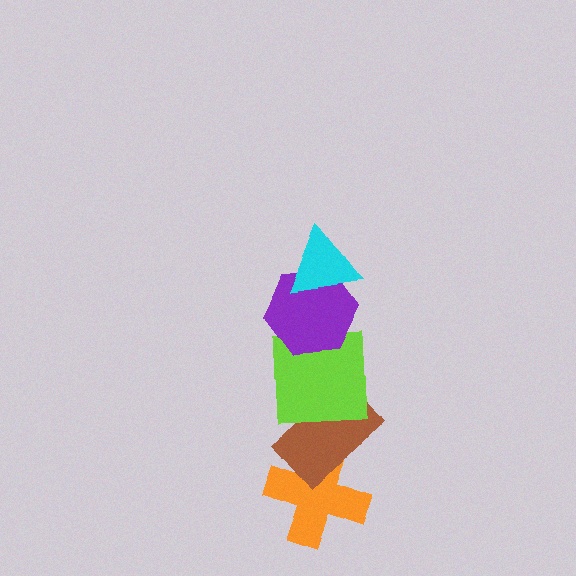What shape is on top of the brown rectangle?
The lime square is on top of the brown rectangle.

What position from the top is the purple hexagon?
The purple hexagon is 2nd from the top.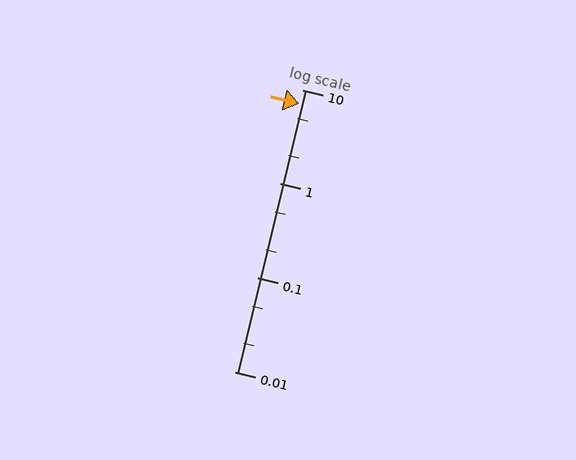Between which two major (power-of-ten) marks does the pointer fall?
The pointer is between 1 and 10.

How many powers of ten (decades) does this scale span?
The scale spans 3 decades, from 0.01 to 10.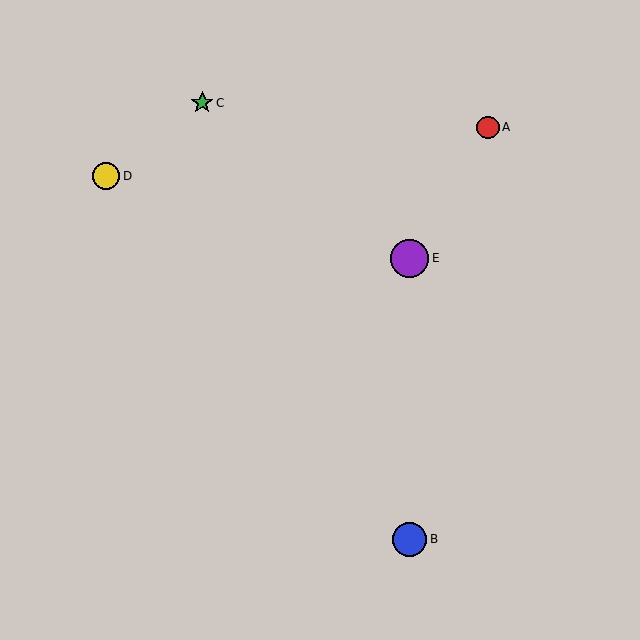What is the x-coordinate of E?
Object E is at x≈410.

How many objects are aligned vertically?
2 objects (B, E) are aligned vertically.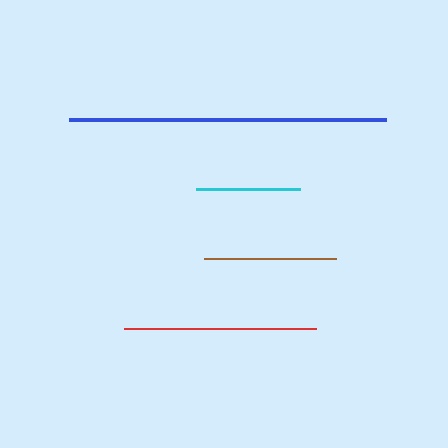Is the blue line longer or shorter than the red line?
The blue line is longer than the red line.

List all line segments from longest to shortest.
From longest to shortest: blue, red, brown, cyan.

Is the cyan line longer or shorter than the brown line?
The brown line is longer than the cyan line.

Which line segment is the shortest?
The cyan line is the shortest at approximately 104 pixels.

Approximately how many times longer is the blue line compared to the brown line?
The blue line is approximately 2.4 times the length of the brown line.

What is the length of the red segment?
The red segment is approximately 192 pixels long.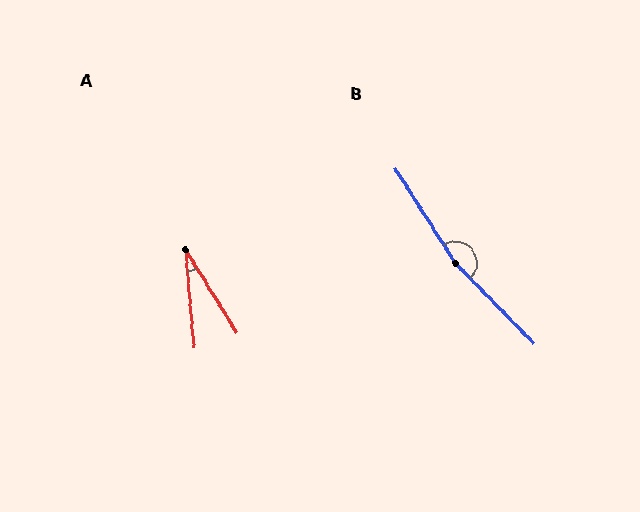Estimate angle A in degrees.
Approximately 26 degrees.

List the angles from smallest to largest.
A (26°), B (168°).